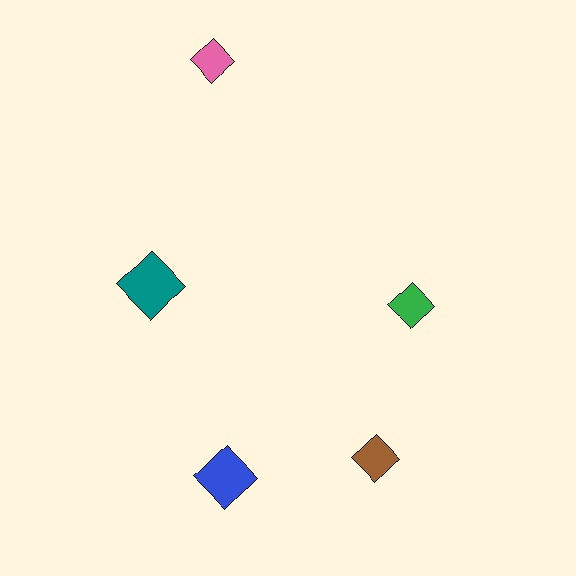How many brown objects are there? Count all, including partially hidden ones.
There is 1 brown object.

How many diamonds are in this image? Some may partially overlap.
There are 5 diamonds.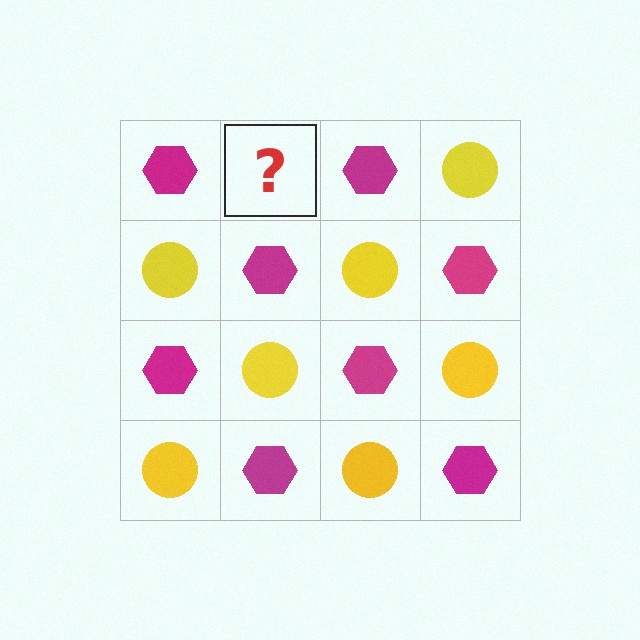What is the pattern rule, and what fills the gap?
The rule is that it alternates magenta hexagon and yellow circle in a checkerboard pattern. The gap should be filled with a yellow circle.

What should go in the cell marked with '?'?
The missing cell should contain a yellow circle.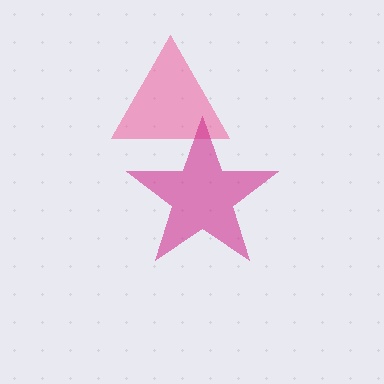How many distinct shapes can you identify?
There are 2 distinct shapes: a pink triangle, a magenta star.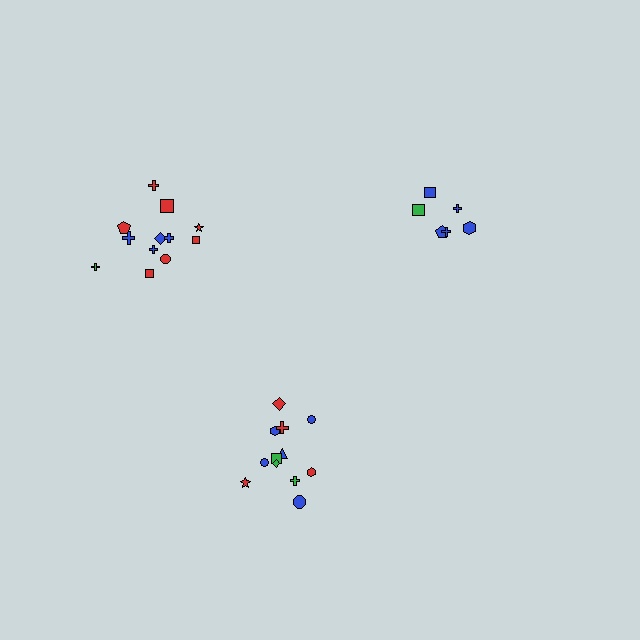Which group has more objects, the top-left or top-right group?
The top-left group.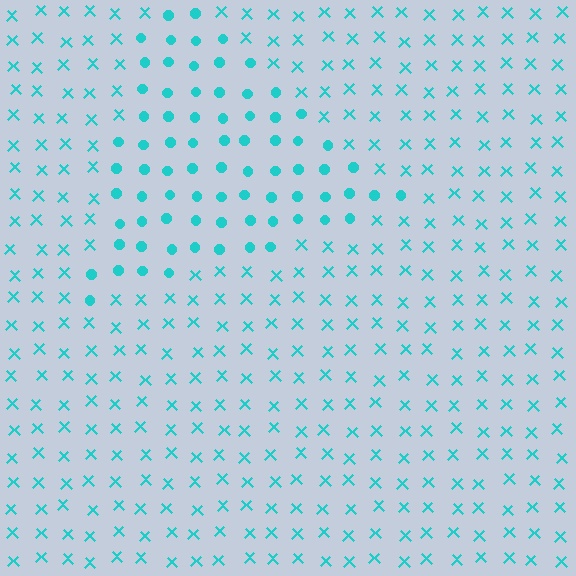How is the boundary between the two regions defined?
The boundary is defined by a change in element shape: circles inside vs. X marks outside. All elements share the same color and spacing.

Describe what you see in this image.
The image is filled with small cyan elements arranged in a uniform grid. A triangle-shaped region contains circles, while the surrounding area contains X marks. The boundary is defined purely by the change in element shape.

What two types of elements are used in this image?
The image uses circles inside the triangle region and X marks outside it.